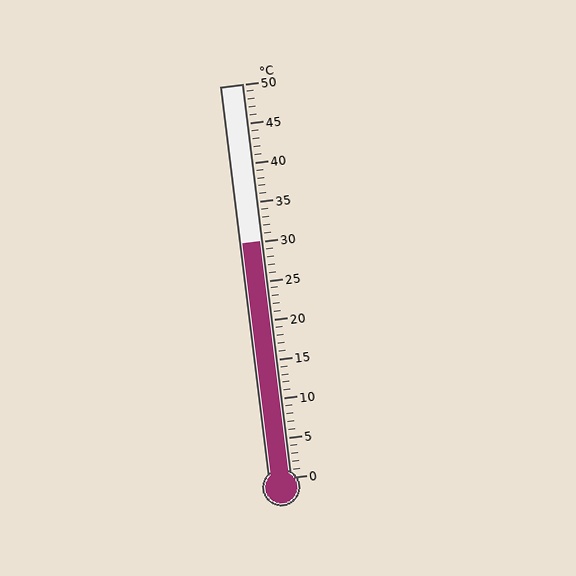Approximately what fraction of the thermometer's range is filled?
The thermometer is filled to approximately 60% of its range.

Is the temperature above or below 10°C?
The temperature is above 10°C.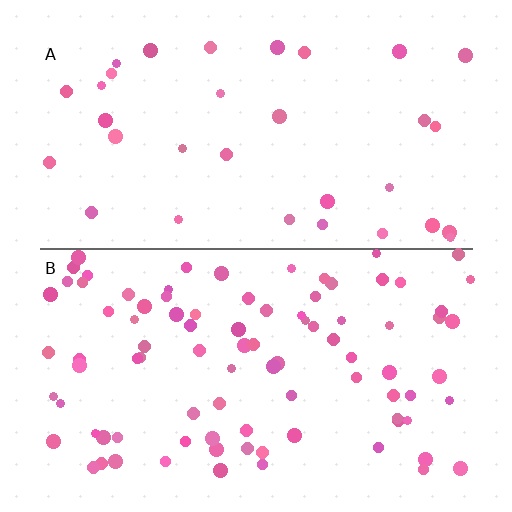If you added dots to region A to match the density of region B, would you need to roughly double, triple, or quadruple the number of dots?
Approximately triple.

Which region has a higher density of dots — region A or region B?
B (the bottom).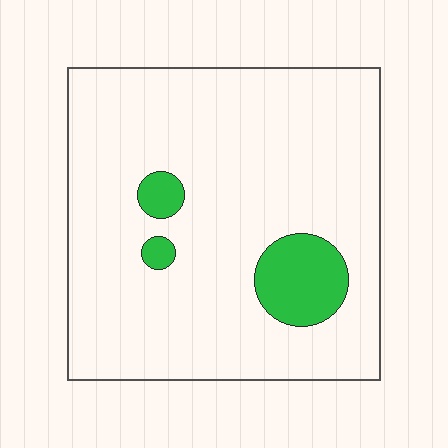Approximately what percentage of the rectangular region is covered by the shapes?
Approximately 10%.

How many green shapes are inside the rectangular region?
3.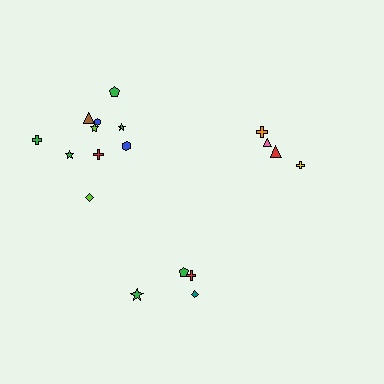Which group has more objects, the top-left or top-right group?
The top-left group.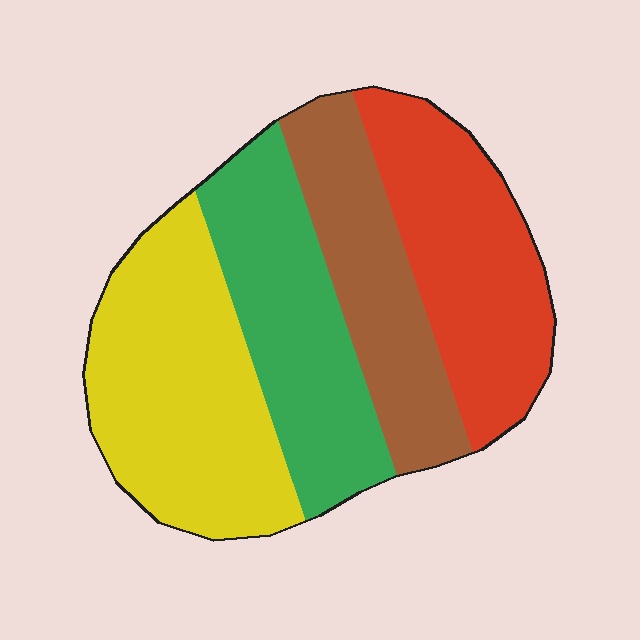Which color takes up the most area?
Yellow, at roughly 30%.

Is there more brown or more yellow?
Yellow.